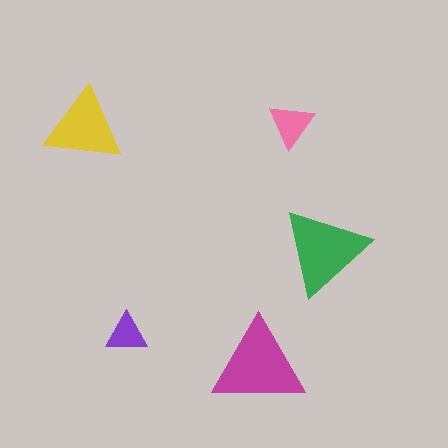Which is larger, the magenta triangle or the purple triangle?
The magenta one.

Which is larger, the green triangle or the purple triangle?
The green one.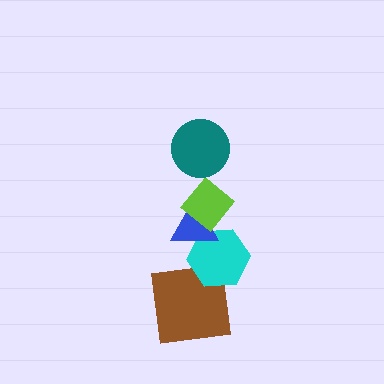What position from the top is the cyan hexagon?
The cyan hexagon is 4th from the top.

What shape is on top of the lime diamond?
The teal circle is on top of the lime diamond.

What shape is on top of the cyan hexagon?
The blue triangle is on top of the cyan hexagon.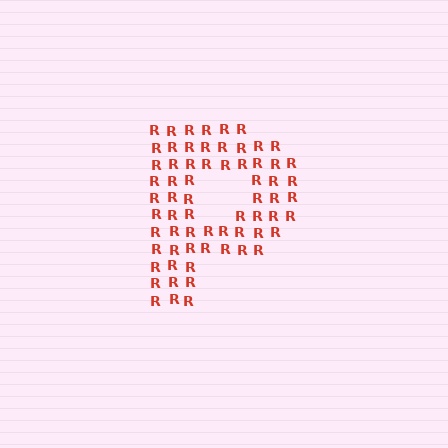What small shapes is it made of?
It is made of small letter R's.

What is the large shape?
The large shape is the letter P.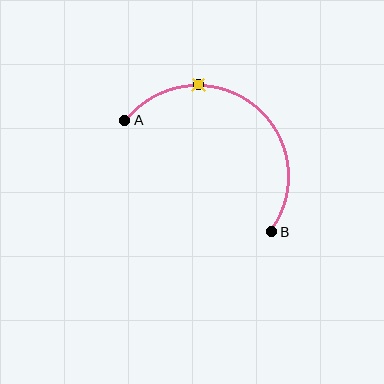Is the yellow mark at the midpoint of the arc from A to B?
No. The yellow mark lies on the arc but is closer to endpoint A. The arc midpoint would be at the point on the curve equidistant along the arc from both A and B.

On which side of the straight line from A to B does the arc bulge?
The arc bulges above and to the right of the straight line connecting A and B.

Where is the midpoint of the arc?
The arc midpoint is the point on the curve farthest from the straight line joining A and B. It sits above and to the right of that line.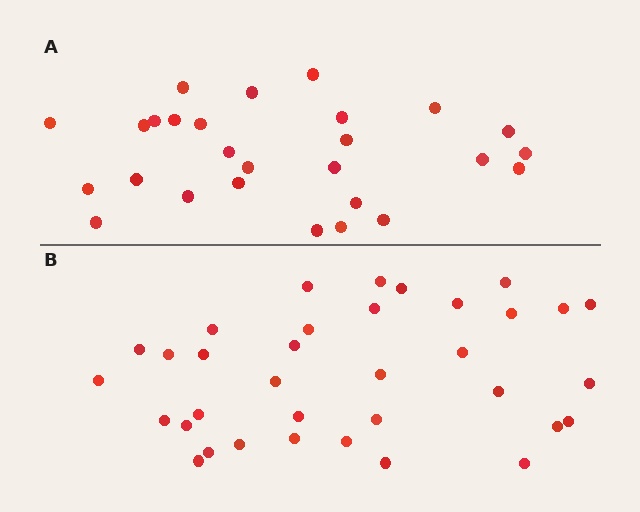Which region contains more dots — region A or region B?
Region B (the bottom region) has more dots.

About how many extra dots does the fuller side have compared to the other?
Region B has roughly 8 or so more dots than region A.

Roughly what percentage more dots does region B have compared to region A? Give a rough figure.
About 30% more.